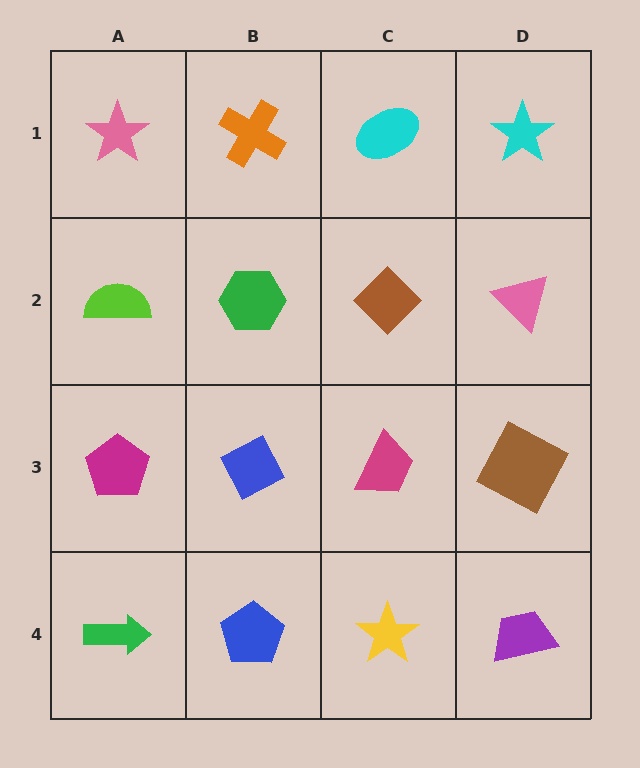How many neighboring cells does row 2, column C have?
4.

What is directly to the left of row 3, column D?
A magenta trapezoid.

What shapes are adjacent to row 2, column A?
A pink star (row 1, column A), a magenta pentagon (row 3, column A), a green hexagon (row 2, column B).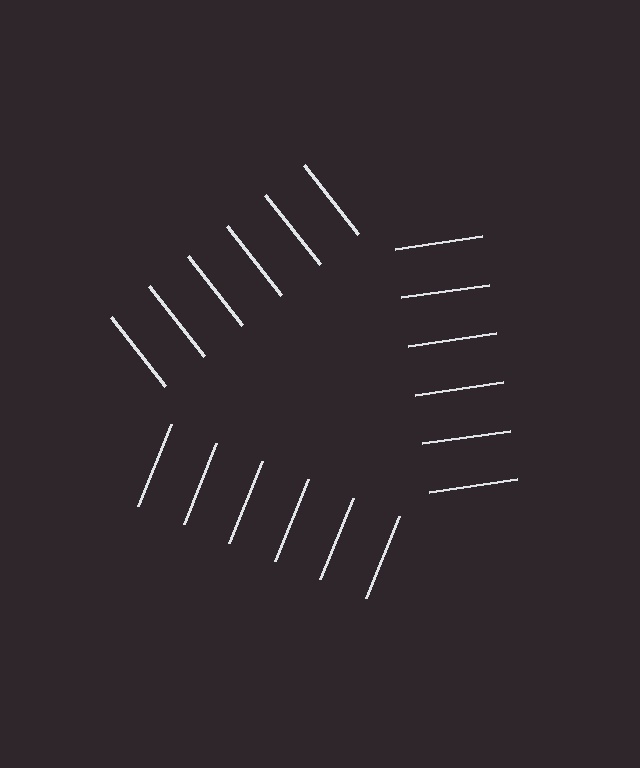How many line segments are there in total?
18 — 6 along each of the 3 edges.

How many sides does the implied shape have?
3 sides — the line-ends trace a triangle.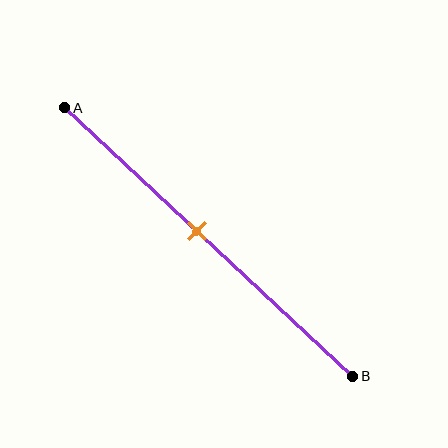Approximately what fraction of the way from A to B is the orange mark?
The orange mark is approximately 45% of the way from A to B.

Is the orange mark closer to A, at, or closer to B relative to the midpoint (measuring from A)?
The orange mark is closer to point A than the midpoint of segment AB.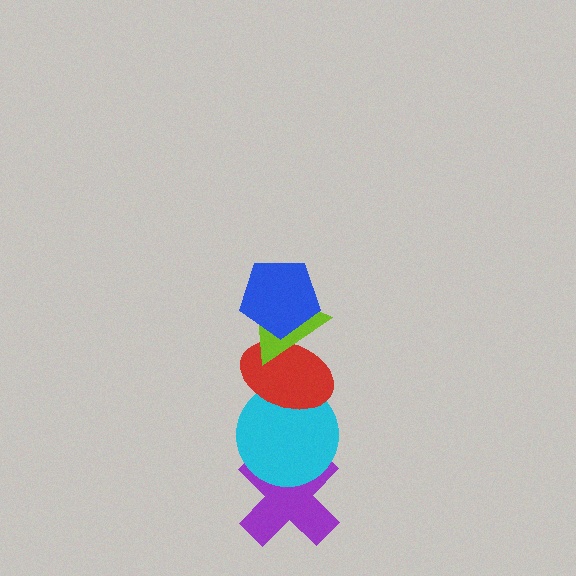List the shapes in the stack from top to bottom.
From top to bottom: the blue pentagon, the lime triangle, the red ellipse, the cyan circle, the purple cross.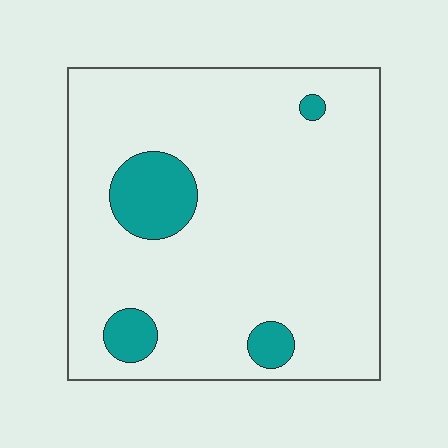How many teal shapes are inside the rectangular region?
4.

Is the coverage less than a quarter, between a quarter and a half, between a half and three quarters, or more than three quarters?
Less than a quarter.